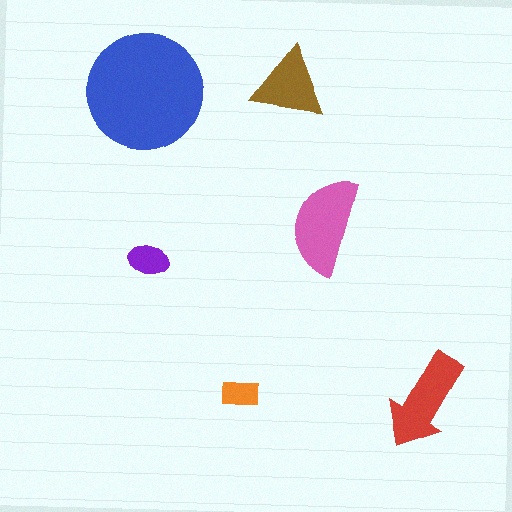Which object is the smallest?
The orange rectangle.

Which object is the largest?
The blue circle.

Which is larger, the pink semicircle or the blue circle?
The blue circle.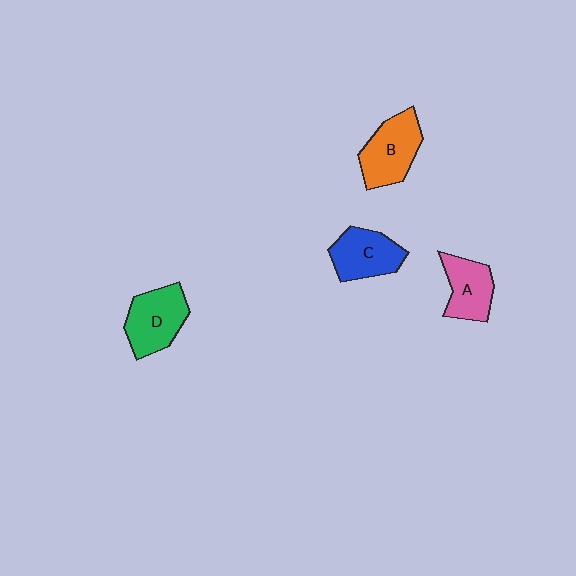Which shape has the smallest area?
Shape A (pink).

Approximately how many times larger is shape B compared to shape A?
Approximately 1.3 times.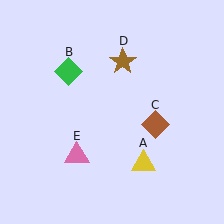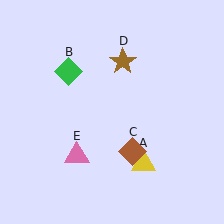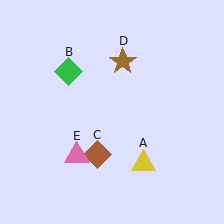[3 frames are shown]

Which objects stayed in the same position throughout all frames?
Yellow triangle (object A) and green diamond (object B) and brown star (object D) and pink triangle (object E) remained stationary.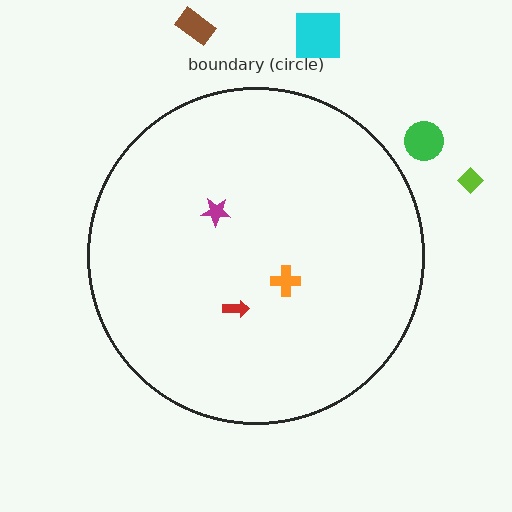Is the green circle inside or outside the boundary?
Outside.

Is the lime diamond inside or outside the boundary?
Outside.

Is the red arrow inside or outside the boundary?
Inside.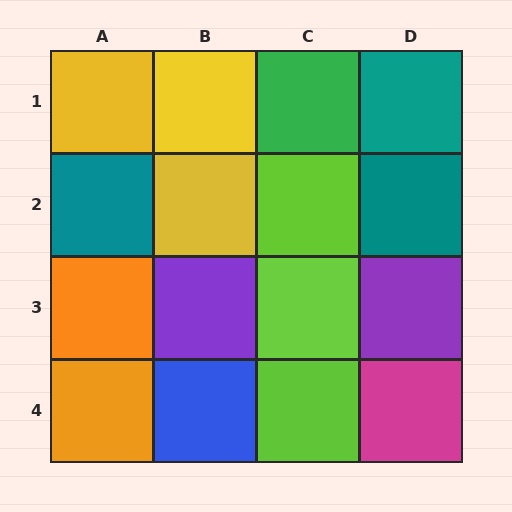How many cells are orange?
2 cells are orange.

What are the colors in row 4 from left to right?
Orange, blue, lime, magenta.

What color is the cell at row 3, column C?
Lime.